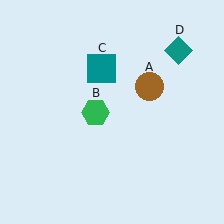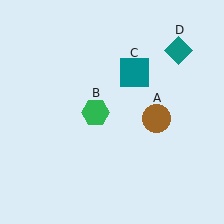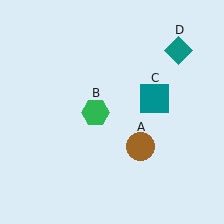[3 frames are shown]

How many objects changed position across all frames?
2 objects changed position: brown circle (object A), teal square (object C).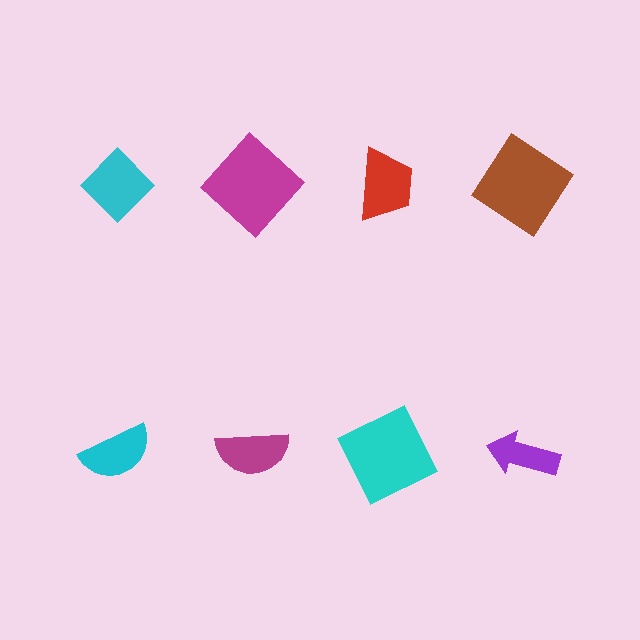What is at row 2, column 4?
A purple arrow.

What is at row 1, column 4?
A brown diamond.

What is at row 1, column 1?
A cyan diamond.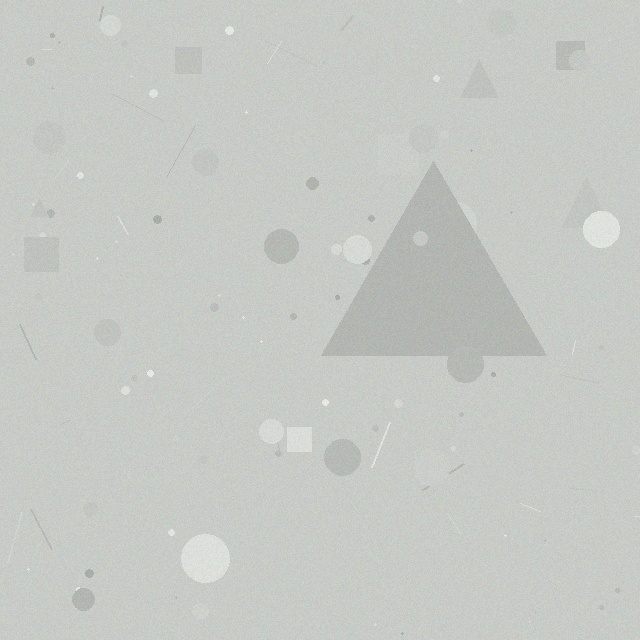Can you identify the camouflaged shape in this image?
The camouflaged shape is a triangle.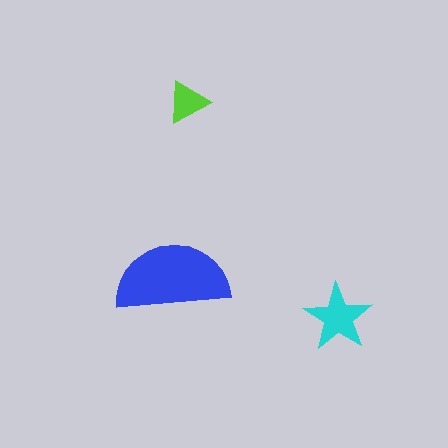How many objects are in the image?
There are 3 objects in the image.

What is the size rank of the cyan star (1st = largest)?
2nd.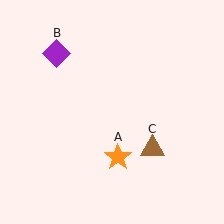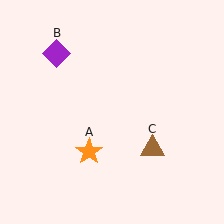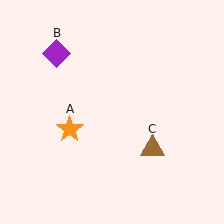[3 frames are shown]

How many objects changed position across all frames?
1 object changed position: orange star (object A).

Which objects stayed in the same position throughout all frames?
Purple diamond (object B) and brown triangle (object C) remained stationary.